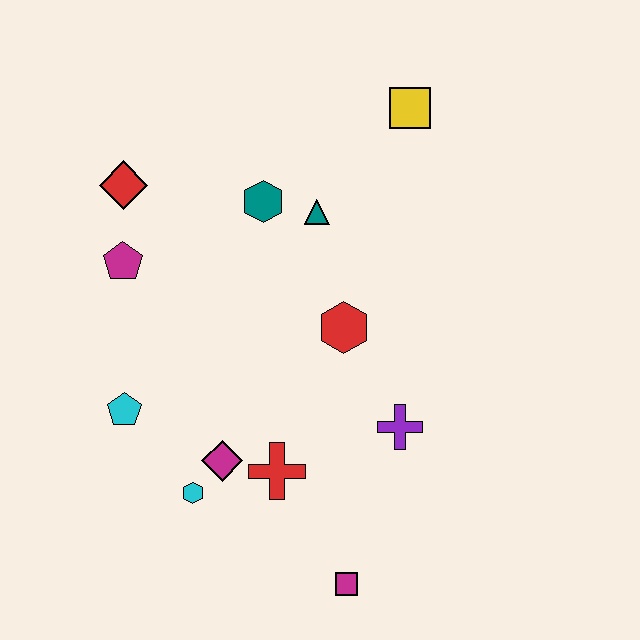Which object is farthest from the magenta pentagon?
The magenta square is farthest from the magenta pentagon.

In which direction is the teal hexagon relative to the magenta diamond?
The teal hexagon is above the magenta diamond.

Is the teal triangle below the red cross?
No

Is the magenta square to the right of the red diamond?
Yes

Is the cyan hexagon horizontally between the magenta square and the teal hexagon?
No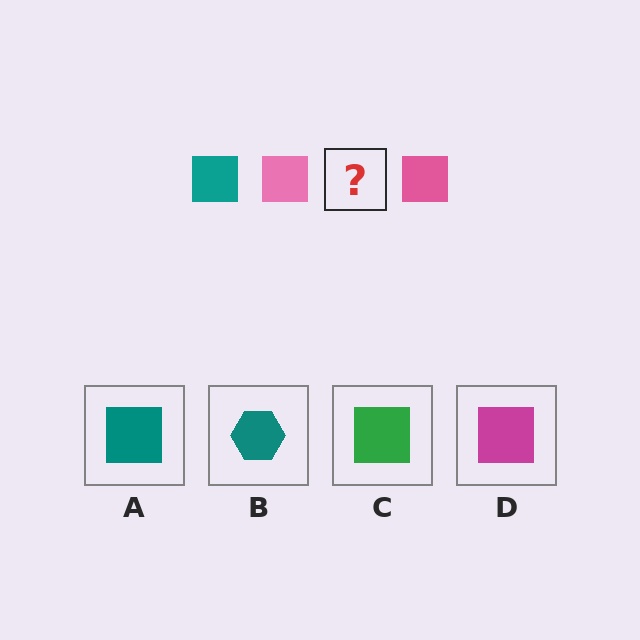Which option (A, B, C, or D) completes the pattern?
A.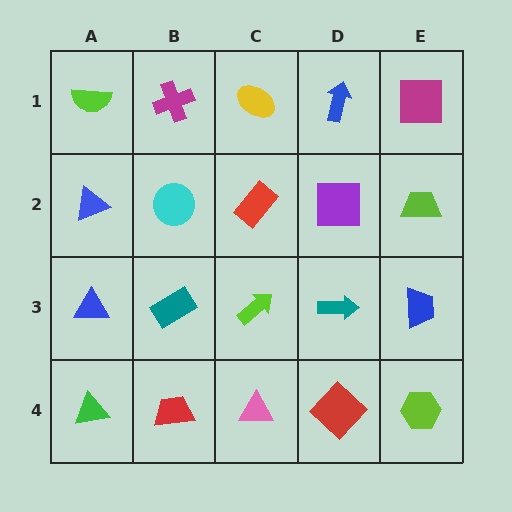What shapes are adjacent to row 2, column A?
A lime semicircle (row 1, column A), a blue triangle (row 3, column A), a cyan circle (row 2, column B).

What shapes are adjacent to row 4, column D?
A teal arrow (row 3, column D), a pink triangle (row 4, column C), a lime hexagon (row 4, column E).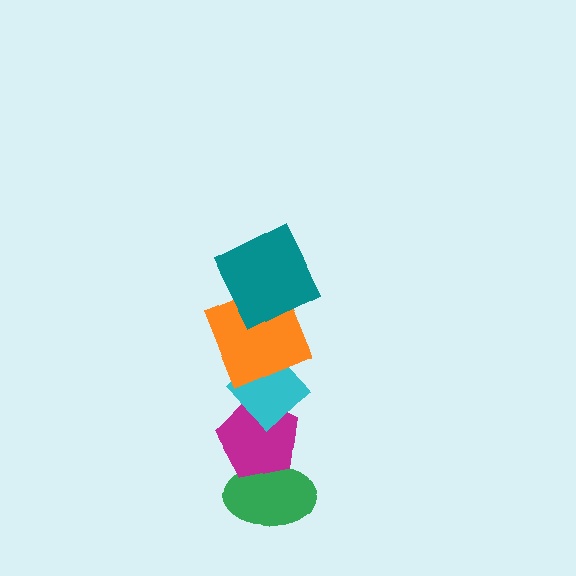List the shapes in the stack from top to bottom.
From top to bottom: the teal square, the orange square, the cyan diamond, the magenta pentagon, the green ellipse.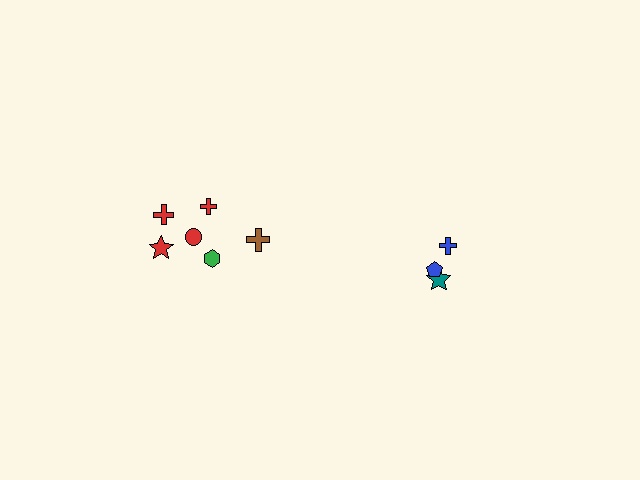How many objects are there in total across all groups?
There are 9 objects.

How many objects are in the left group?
There are 6 objects.